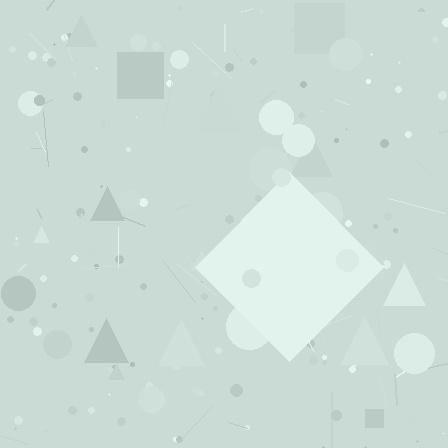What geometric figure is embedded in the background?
A diamond is embedded in the background.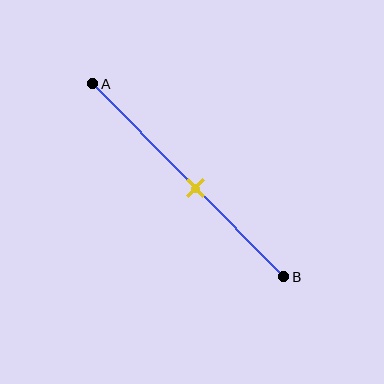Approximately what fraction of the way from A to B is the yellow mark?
The yellow mark is approximately 55% of the way from A to B.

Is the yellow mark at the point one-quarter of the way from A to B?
No, the mark is at about 55% from A, not at the 25% one-quarter point.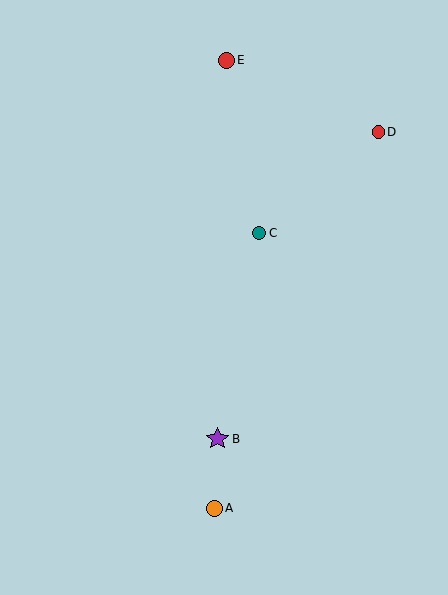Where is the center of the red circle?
The center of the red circle is at (378, 132).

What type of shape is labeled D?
Shape D is a red circle.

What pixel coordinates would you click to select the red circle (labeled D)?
Click at (378, 132) to select the red circle D.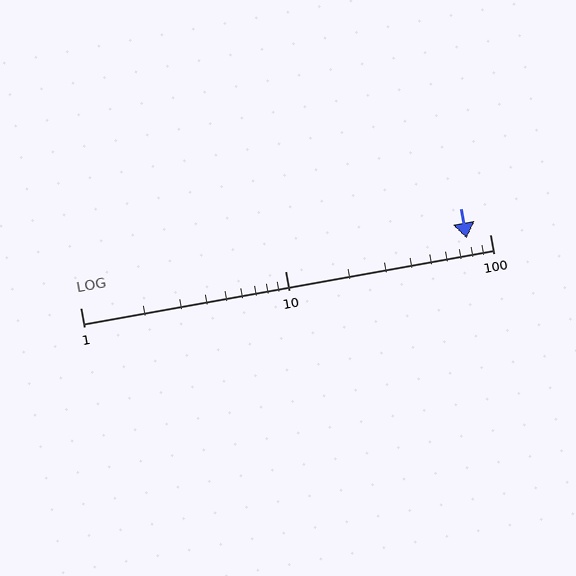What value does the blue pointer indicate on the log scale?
The pointer indicates approximately 77.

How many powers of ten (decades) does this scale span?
The scale spans 2 decades, from 1 to 100.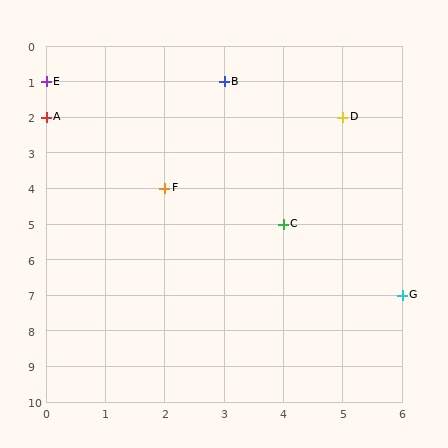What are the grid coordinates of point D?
Point D is at grid coordinates (5, 2).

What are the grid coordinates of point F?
Point F is at grid coordinates (2, 4).